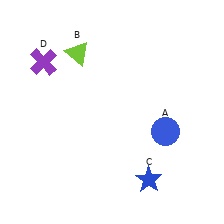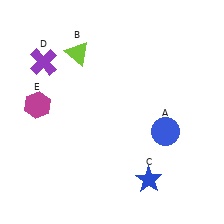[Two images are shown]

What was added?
A magenta hexagon (E) was added in Image 2.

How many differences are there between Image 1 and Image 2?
There is 1 difference between the two images.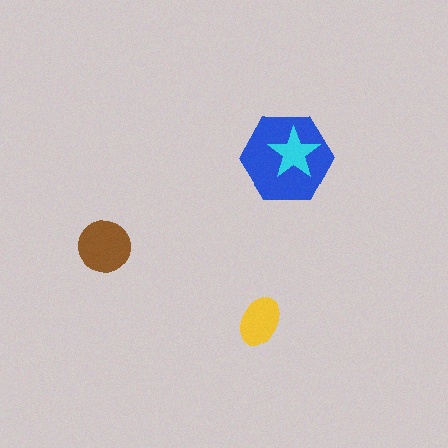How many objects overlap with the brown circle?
0 objects overlap with the brown circle.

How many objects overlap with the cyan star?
1 object overlaps with the cyan star.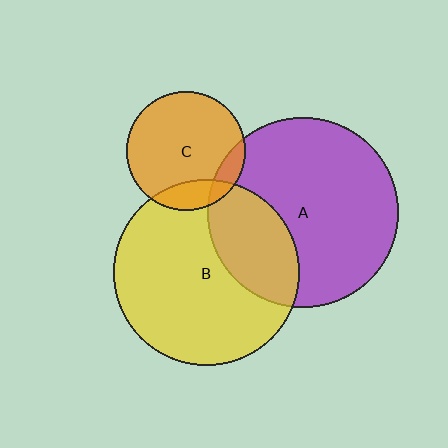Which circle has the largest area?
Circle A (purple).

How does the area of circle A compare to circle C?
Approximately 2.6 times.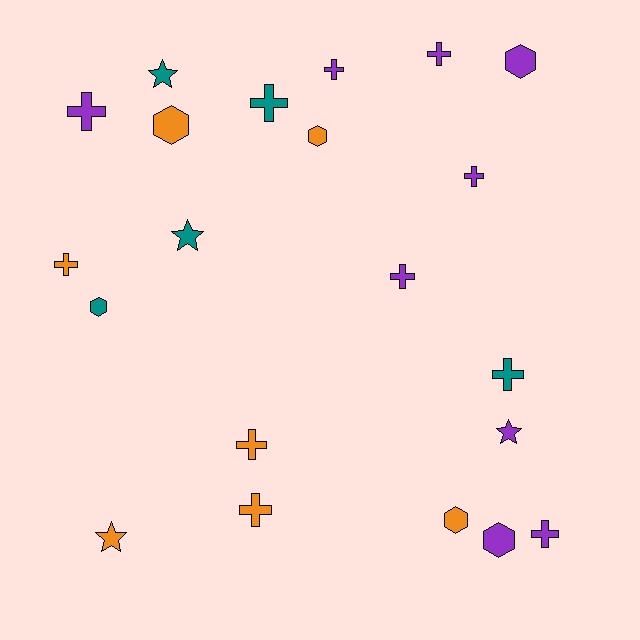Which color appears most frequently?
Purple, with 9 objects.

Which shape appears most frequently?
Cross, with 11 objects.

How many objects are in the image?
There are 21 objects.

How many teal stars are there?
There are 2 teal stars.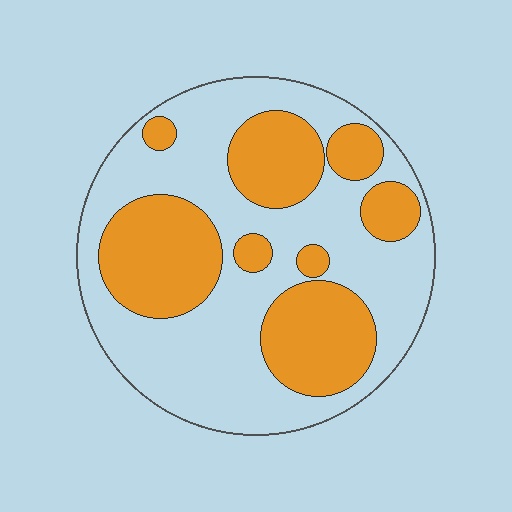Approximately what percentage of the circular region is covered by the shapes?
Approximately 40%.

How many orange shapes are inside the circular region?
8.